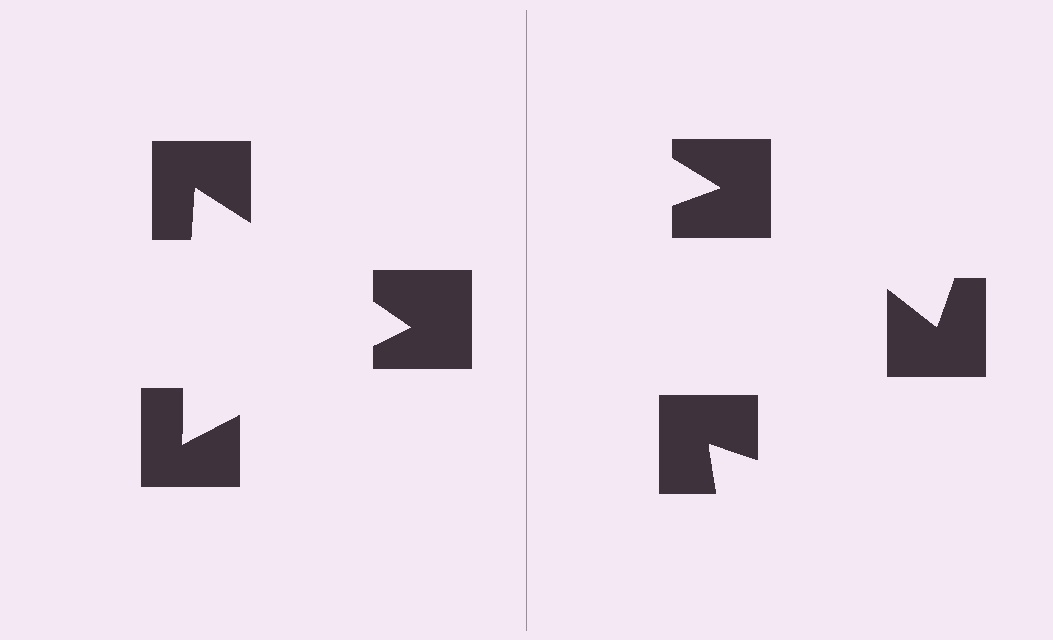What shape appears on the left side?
An illusory triangle.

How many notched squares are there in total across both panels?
6 — 3 on each side.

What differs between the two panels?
The notched squares are positioned identically on both sides; only the wedge orientations differ. On the left they align to a triangle; on the right they are misaligned.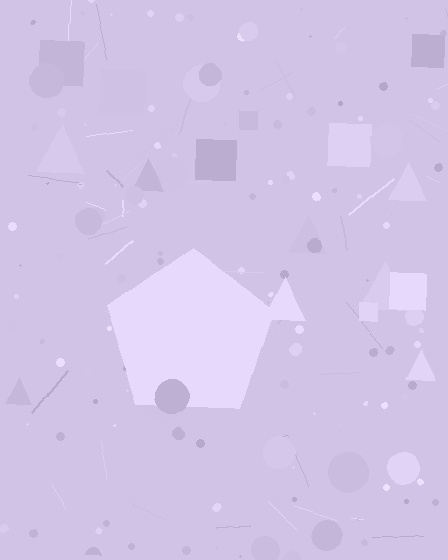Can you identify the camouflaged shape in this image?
The camouflaged shape is a pentagon.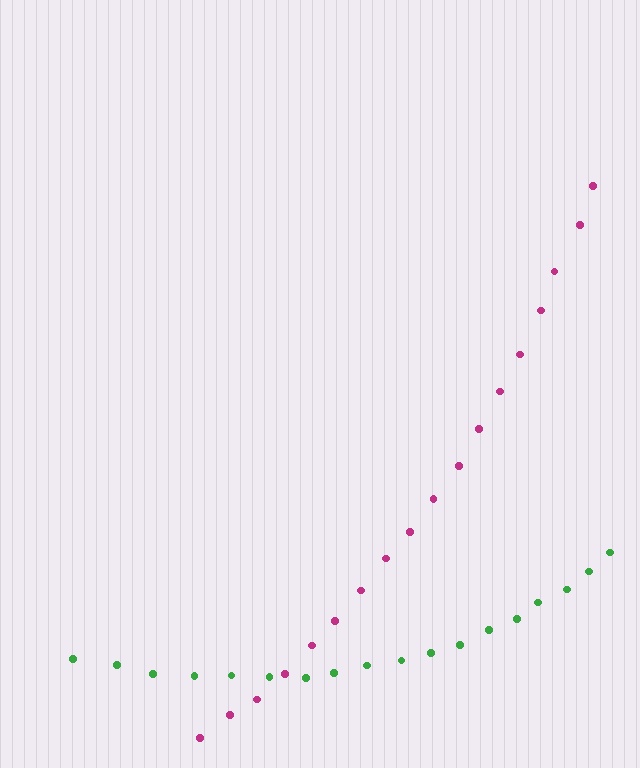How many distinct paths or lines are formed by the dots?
There are 2 distinct paths.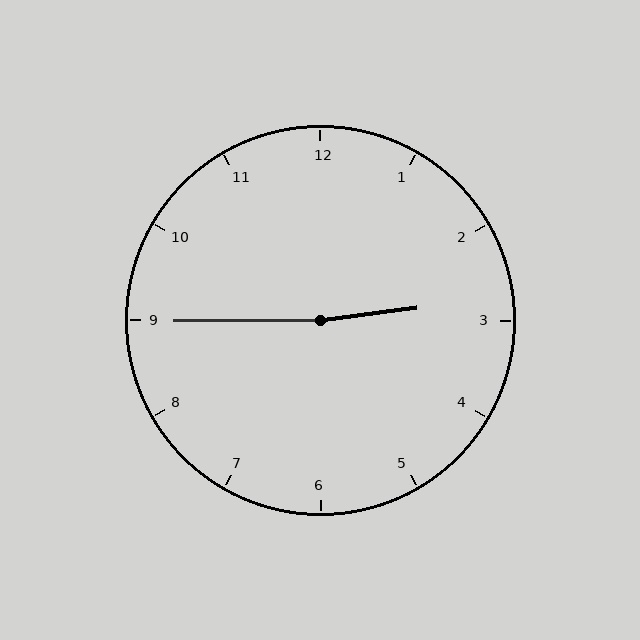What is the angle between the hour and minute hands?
Approximately 172 degrees.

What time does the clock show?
2:45.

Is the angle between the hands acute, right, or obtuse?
It is obtuse.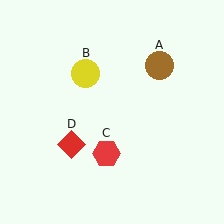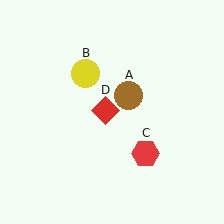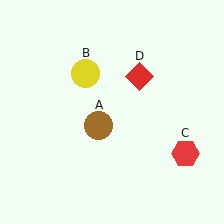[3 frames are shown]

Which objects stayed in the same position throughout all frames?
Yellow circle (object B) remained stationary.